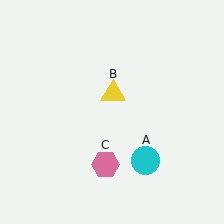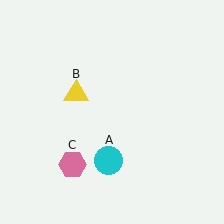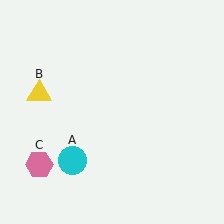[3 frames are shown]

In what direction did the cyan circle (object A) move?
The cyan circle (object A) moved left.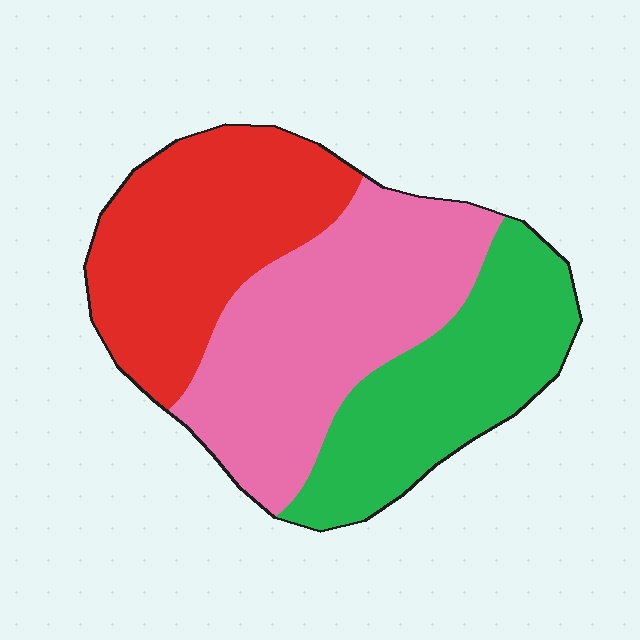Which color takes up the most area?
Pink, at roughly 40%.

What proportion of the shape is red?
Red takes up about one third (1/3) of the shape.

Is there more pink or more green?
Pink.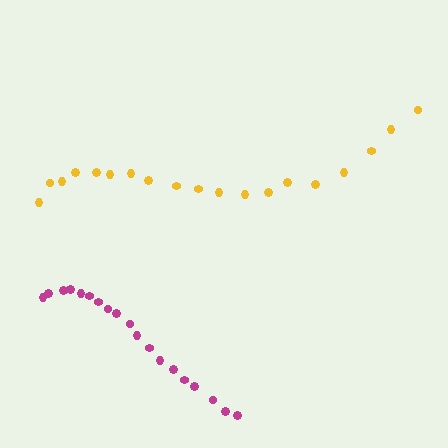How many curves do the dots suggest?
There are 2 distinct paths.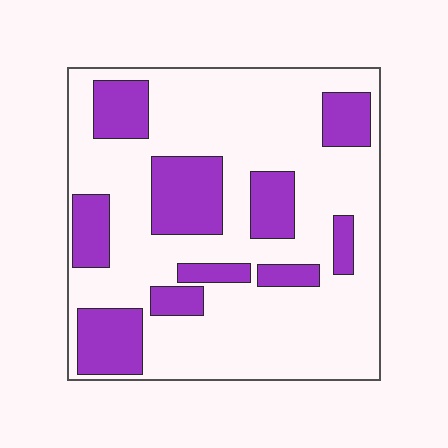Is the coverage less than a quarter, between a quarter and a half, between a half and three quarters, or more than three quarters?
Between a quarter and a half.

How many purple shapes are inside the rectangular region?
10.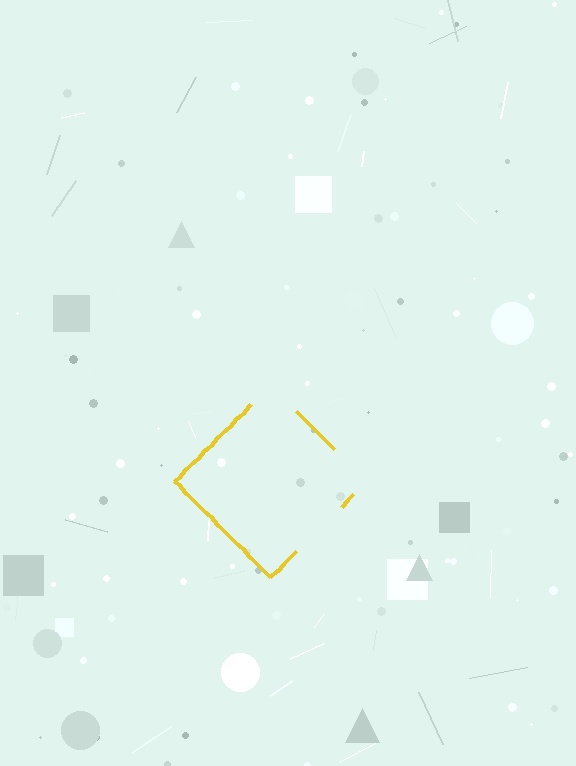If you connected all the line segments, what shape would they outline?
They would outline a diamond.